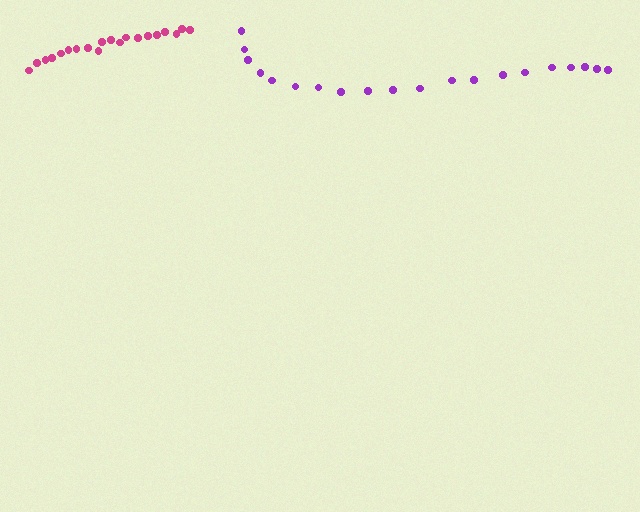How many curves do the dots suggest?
There are 2 distinct paths.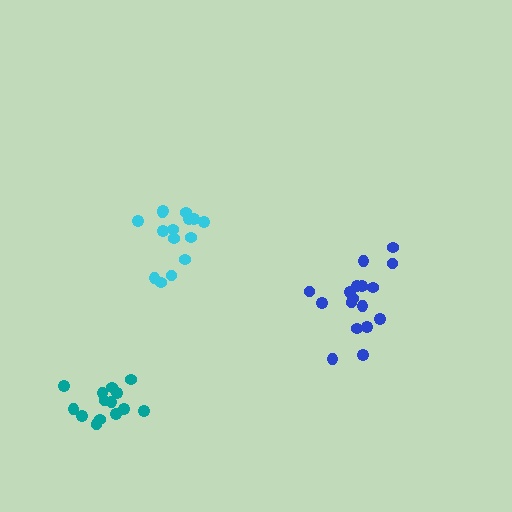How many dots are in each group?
Group 1: 17 dots, Group 2: 15 dots, Group 3: 15 dots (47 total).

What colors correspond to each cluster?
The clusters are colored: blue, cyan, teal.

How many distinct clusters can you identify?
There are 3 distinct clusters.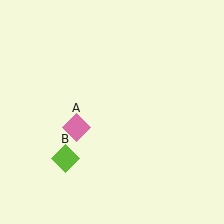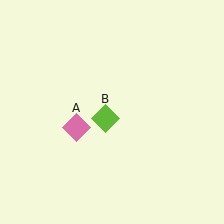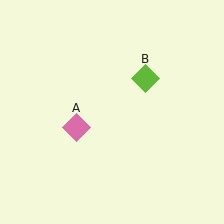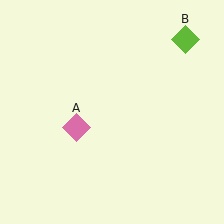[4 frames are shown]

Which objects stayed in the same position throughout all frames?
Pink diamond (object A) remained stationary.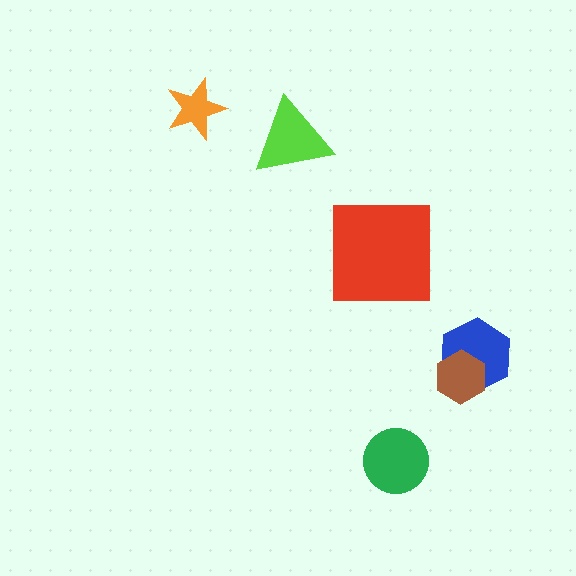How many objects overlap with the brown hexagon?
1 object overlaps with the brown hexagon.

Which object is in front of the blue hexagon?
The brown hexagon is in front of the blue hexagon.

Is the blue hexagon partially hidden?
Yes, it is partially covered by another shape.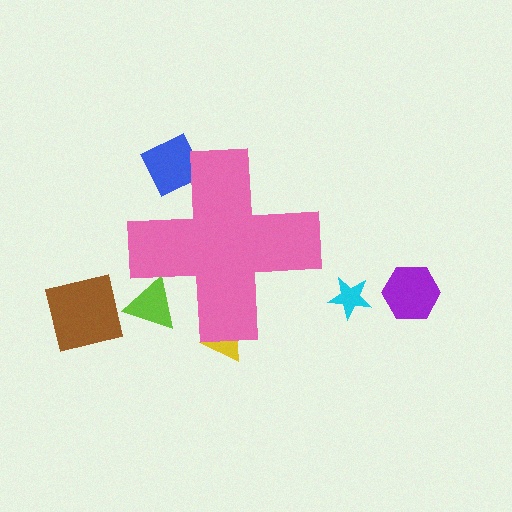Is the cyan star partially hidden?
No, the cyan star is fully visible.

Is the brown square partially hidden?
No, the brown square is fully visible.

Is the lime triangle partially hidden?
Yes, the lime triangle is partially hidden behind the pink cross.